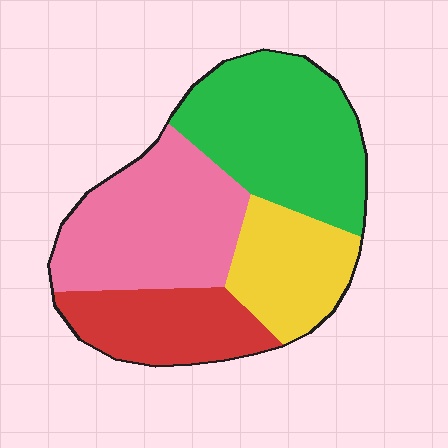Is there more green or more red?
Green.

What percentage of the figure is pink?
Pink covers about 30% of the figure.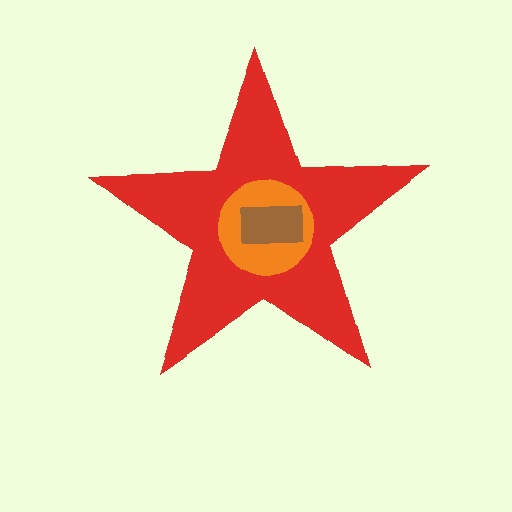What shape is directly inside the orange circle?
The brown rectangle.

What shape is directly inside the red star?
The orange circle.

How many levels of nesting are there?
3.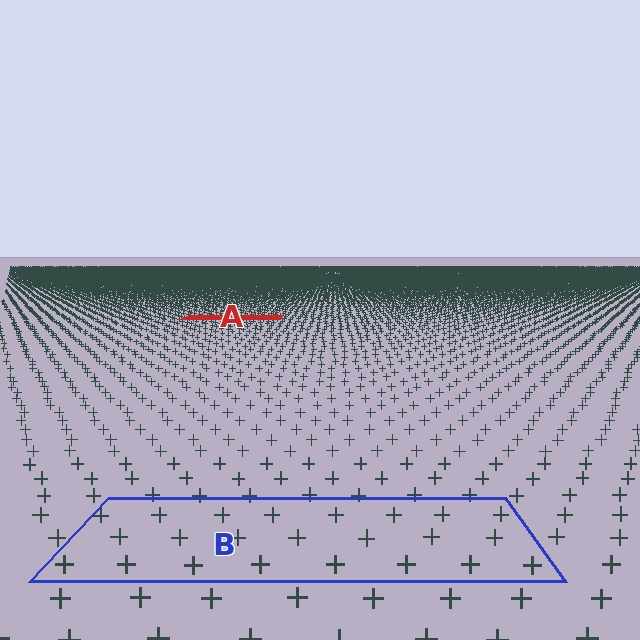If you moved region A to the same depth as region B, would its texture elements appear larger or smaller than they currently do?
They would appear larger. At a closer depth, the same texture elements are projected at a bigger on-screen size.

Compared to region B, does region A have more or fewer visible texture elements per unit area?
Region A has more texture elements per unit area — they are packed more densely because it is farther away.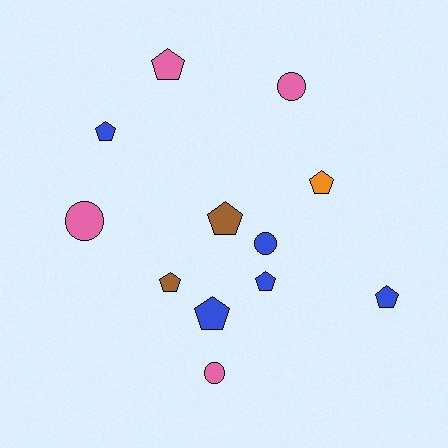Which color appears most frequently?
Blue, with 5 objects.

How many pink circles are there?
There are 3 pink circles.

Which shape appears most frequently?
Pentagon, with 8 objects.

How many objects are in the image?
There are 12 objects.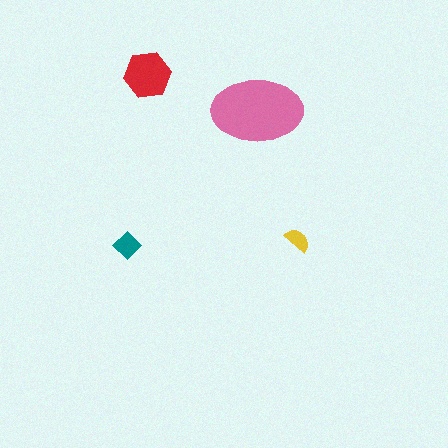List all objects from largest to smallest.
The pink ellipse, the red hexagon, the teal diamond, the yellow semicircle.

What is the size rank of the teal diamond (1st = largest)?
3rd.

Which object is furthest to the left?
The teal diamond is leftmost.